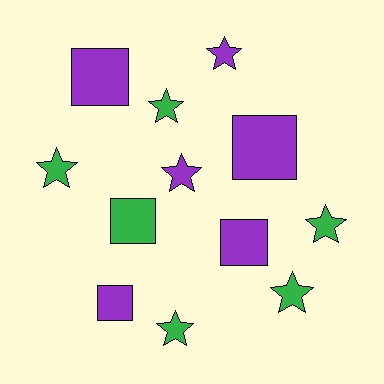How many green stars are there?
There are 5 green stars.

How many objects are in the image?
There are 12 objects.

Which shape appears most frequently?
Star, with 7 objects.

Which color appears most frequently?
Green, with 6 objects.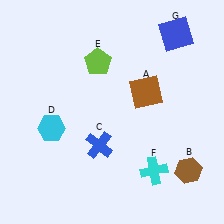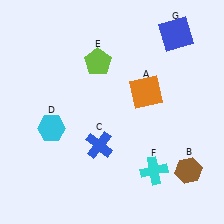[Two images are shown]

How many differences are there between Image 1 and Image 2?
There is 1 difference between the two images.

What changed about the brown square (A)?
In Image 1, A is brown. In Image 2, it changed to orange.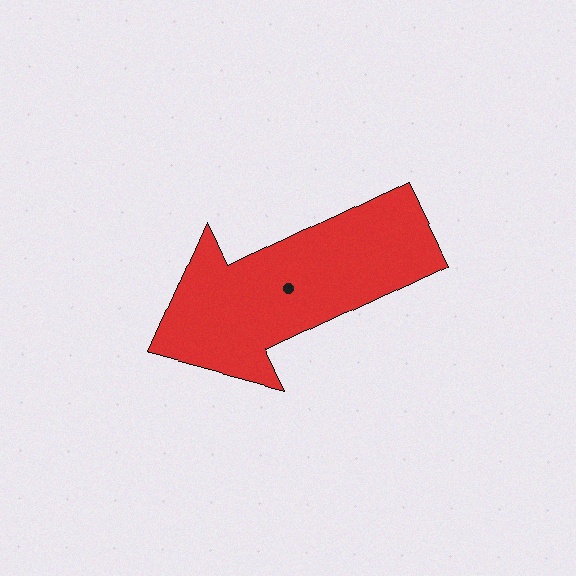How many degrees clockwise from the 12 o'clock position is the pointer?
Approximately 244 degrees.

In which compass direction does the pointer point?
Southwest.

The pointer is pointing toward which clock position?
Roughly 8 o'clock.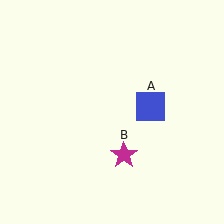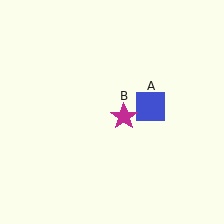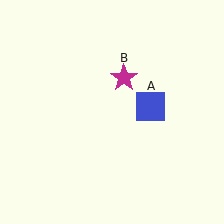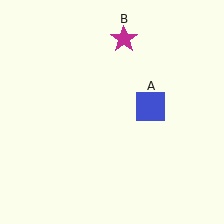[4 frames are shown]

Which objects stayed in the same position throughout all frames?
Blue square (object A) remained stationary.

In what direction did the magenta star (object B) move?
The magenta star (object B) moved up.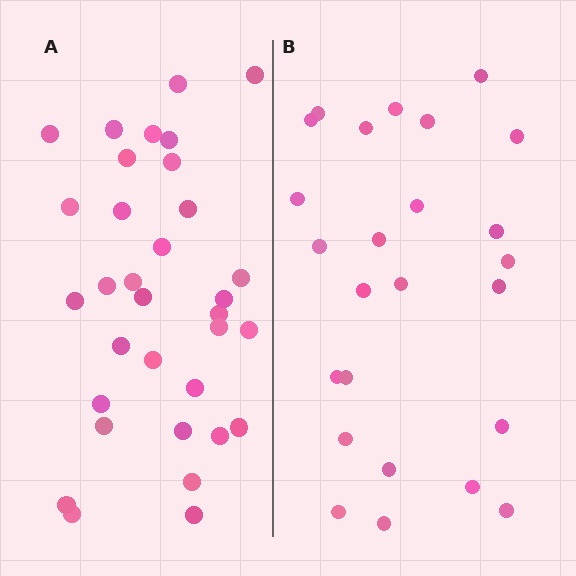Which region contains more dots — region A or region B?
Region A (the left region) has more dots.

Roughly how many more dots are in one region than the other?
Region A has roughly 8 or so more dots than region B.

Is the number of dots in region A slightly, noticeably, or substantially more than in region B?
Region A has noticeably more, but not dramatically so. The ratio is roughly 1.3 to 1.